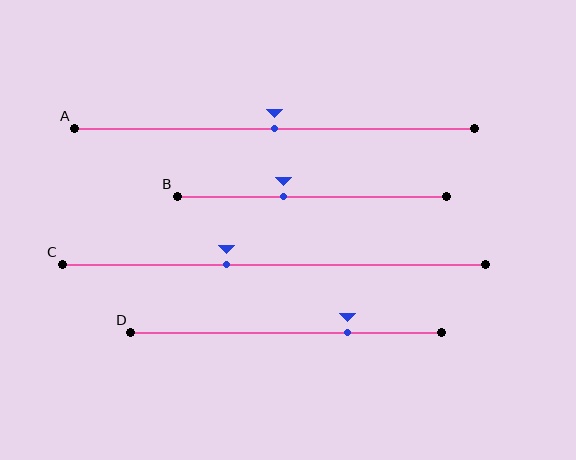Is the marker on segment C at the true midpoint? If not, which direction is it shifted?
No, the marker on segment C is shifted to the left by about 11% of the segment length.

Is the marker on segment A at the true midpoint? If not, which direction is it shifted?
Yes, the marker on segment A is at the true midpoint.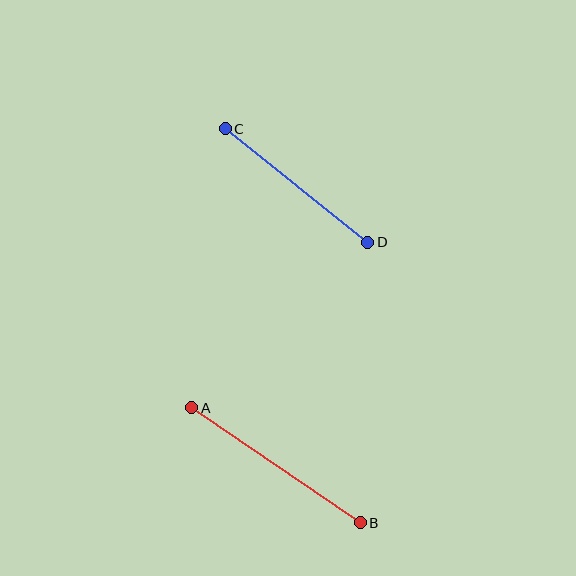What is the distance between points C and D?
The distance is approximately 182 pixels.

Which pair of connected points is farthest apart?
Points A and B are farthest apart.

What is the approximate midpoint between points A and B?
The midpoint is at approximately (276, 465) pixels.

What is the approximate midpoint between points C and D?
The midpoint is at approximately (296, 186) pixels.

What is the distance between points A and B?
The distance is approximately 204 pixels.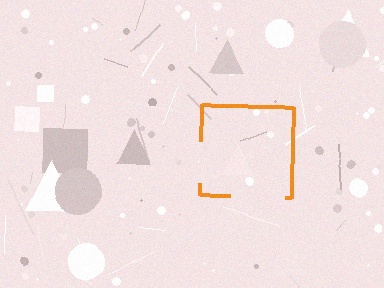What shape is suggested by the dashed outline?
The dashed outline suggests a square.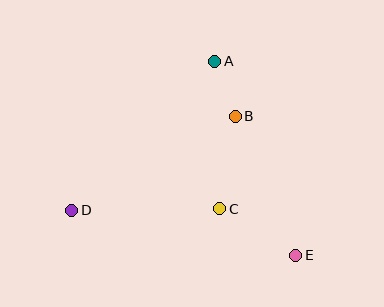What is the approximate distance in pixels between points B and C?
The distance between B and C is approximately 94 pixels.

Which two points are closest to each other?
Points A and B are closest to each other.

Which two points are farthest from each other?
Points D and E are farthest from each other.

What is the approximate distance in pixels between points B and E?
The distance between B and E is approximately 151 pixels.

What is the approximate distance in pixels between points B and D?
The distance between B and D is approximately 188 pixels.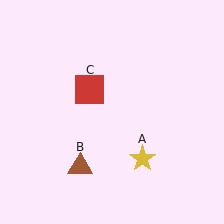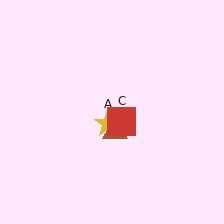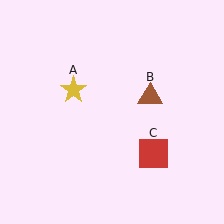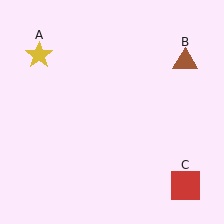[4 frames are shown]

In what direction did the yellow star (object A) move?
The yellow star (object A) moved up and to the left.